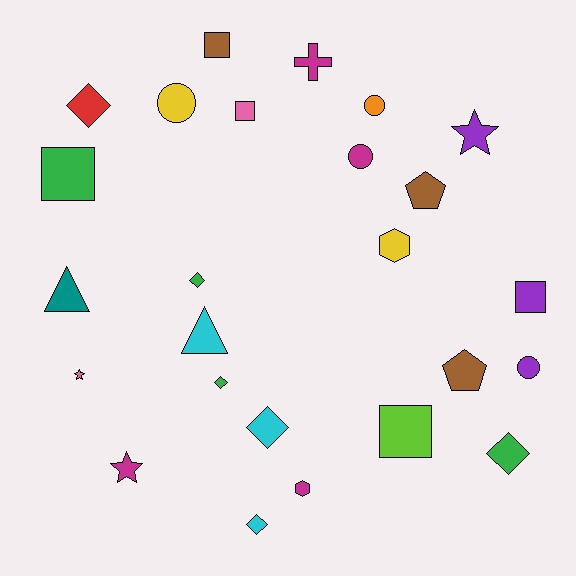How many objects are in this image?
There are 25 objects.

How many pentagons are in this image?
There are 2 pentagons.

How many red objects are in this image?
There is 1 red object.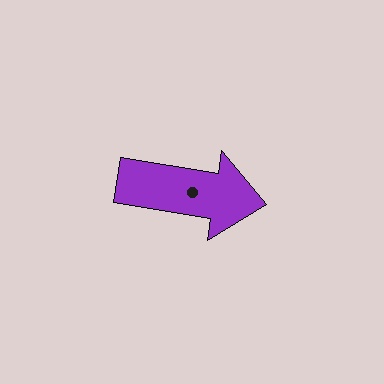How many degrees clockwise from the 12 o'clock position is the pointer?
Approximately 99 degrees.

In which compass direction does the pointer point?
East.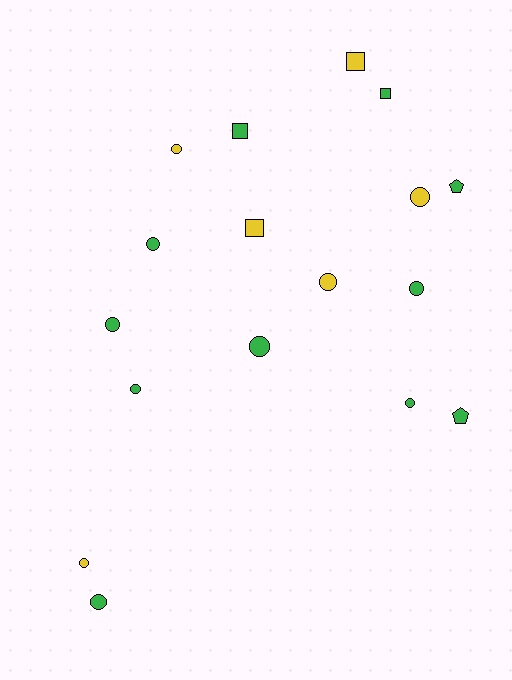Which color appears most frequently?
Green, with 11 objects.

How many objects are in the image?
There are 17 objects.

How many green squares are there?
There are 2 green squares.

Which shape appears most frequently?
Circle, with 11 objects.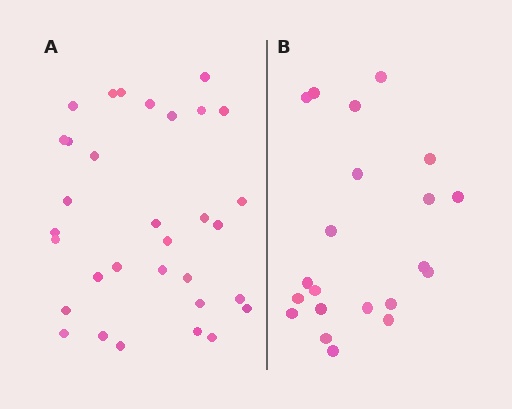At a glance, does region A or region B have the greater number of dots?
Region A (the left region) has more dots.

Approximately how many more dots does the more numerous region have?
Region A has roughly 12 or so more dots than region B.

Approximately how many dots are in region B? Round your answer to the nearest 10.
About 20 dots. (The exact count is 21, which rounds to 20.)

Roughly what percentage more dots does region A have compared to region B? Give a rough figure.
About 50% more.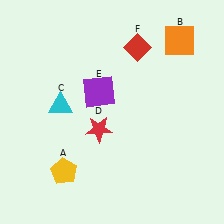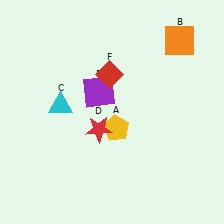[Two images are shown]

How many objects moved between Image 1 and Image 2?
2 objects moved between the two images.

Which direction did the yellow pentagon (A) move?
The yellow pentagon (A) moved right.